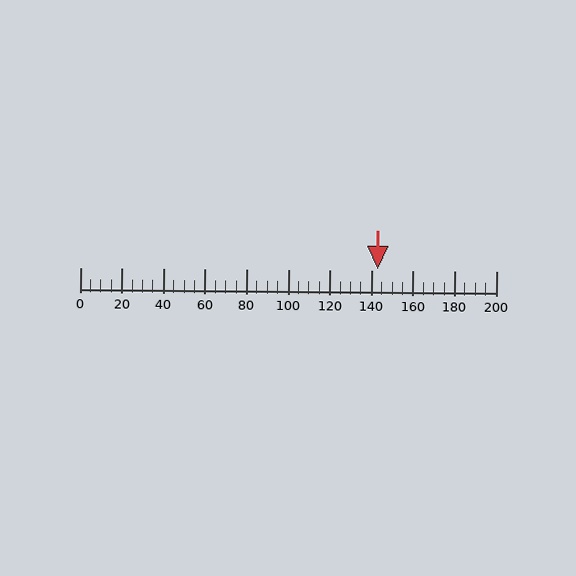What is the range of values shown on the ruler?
The ruler shows values from 0 to 200.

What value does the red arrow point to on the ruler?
The red arrow points to approximately 143.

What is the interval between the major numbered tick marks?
The major tick marks are spaced 20 units apart.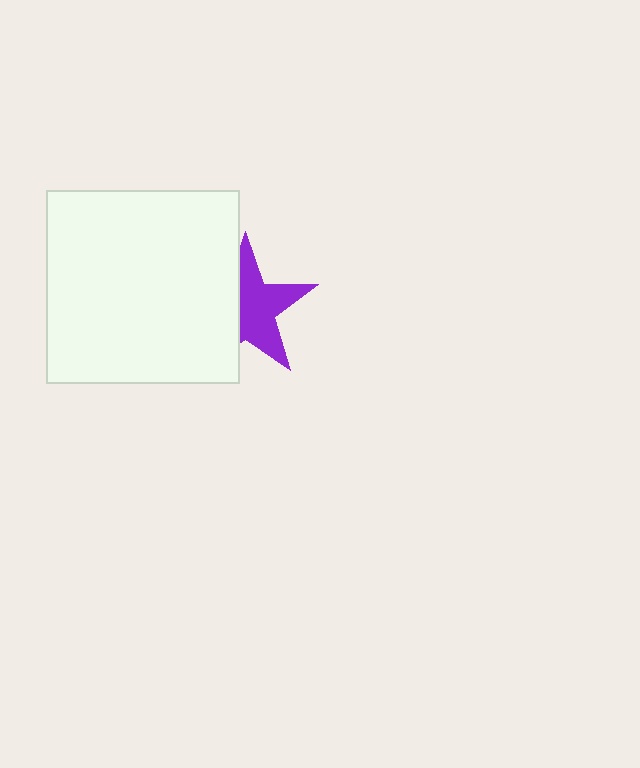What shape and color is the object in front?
The object in front is a white square.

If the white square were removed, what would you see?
You would see the complete purple star.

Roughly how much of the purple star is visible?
About half of it is visible (roughly 59%).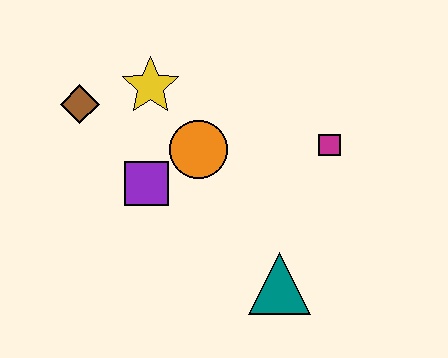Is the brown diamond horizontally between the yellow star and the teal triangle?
No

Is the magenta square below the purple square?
No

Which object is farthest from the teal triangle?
The brown diamond is farthest from the teal triangle.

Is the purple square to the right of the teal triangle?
No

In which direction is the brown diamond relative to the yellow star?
The brown diamond is to the left of the yellow star.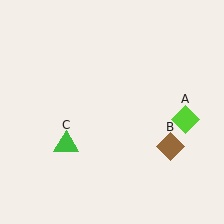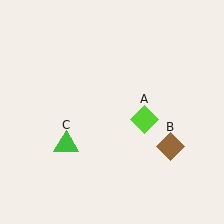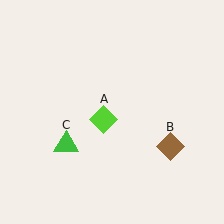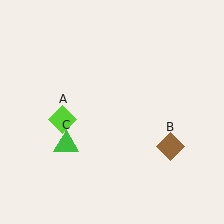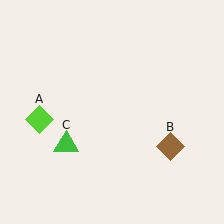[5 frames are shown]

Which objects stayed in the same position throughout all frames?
Brown diamond (object B) and green triangle (object C) remained stationary.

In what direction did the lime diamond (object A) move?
The lime diamond (object A) moved left.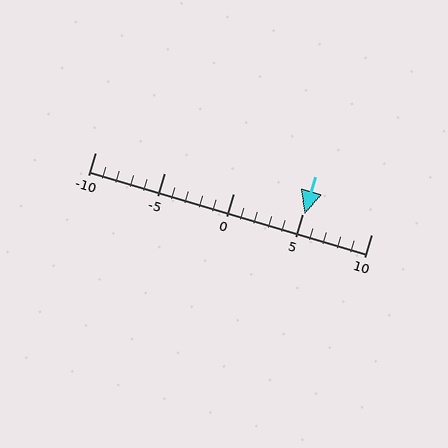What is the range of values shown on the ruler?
The ruler shows values from -10 to 10.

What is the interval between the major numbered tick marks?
The major tick marks are spaced 5 units apart.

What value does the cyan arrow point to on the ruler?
The cyan arrow points to approximately 5.